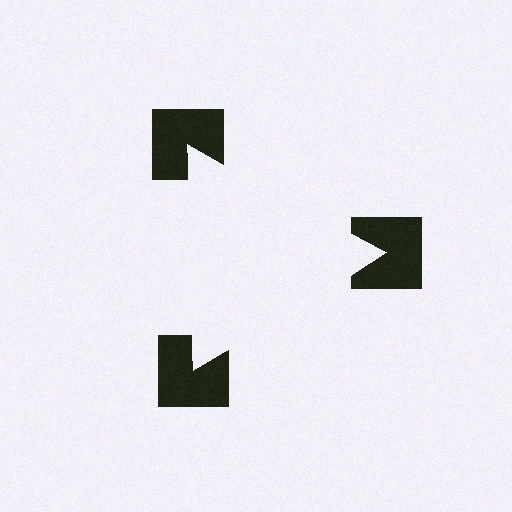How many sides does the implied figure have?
3 sides.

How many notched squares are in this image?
There are 3 — one at each vertex of the illusory triangle.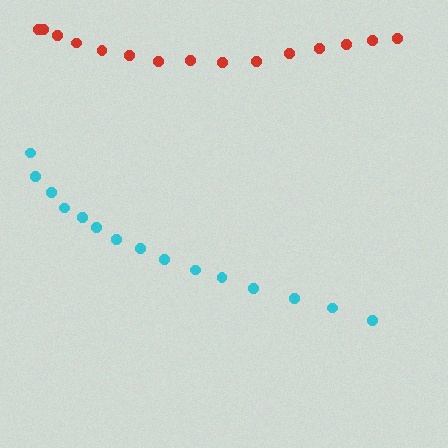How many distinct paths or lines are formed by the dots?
There are 2 distinct paths.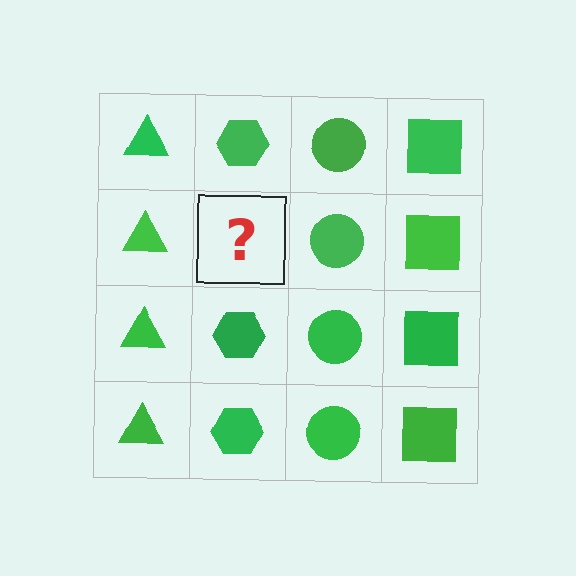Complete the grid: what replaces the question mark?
The question mark should be replaced with a green hexagon.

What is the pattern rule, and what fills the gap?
The rule is that each column has a consistent shape. The gap should be filled with a green hexagon.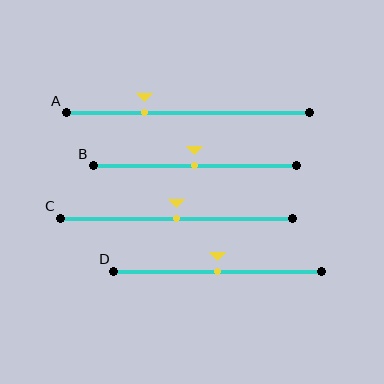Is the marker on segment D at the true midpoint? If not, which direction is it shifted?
Yes, the marker on segment D is at the true midpoint.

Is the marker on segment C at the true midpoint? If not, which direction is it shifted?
Yes, the marker on segment C is at the true midpoint.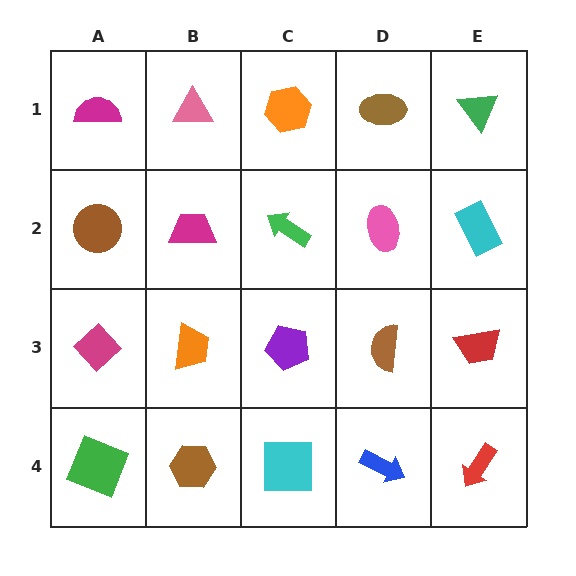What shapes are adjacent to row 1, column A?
A brown circle (row 2, column A), a pink triangle (row 1, column B).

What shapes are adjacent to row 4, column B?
An orange trapezoid (row 3, column B), a green square (row 4, column A), a cyan square (row 4, column C).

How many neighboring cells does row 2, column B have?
4.